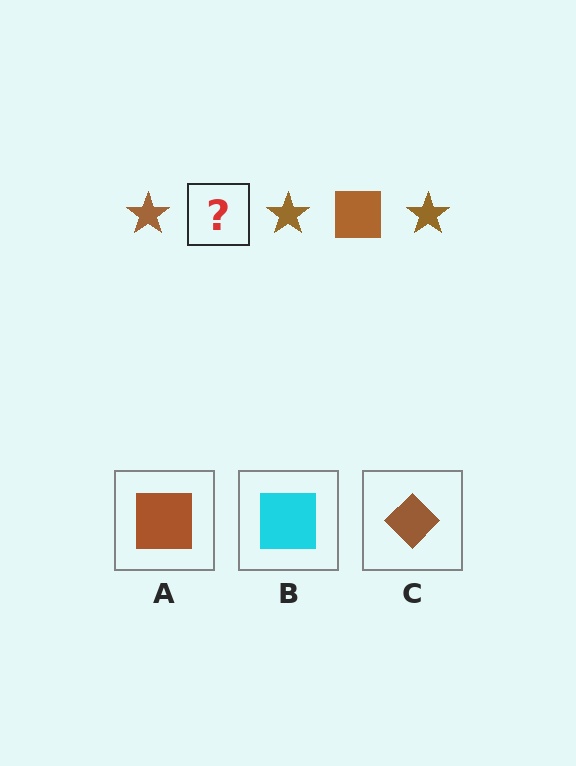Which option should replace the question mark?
Option A.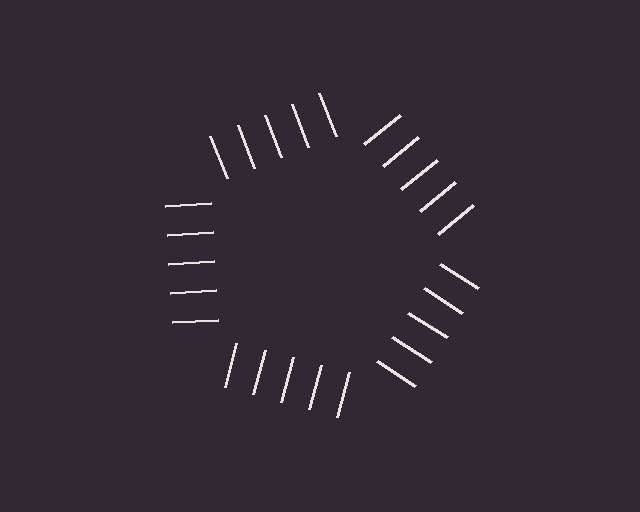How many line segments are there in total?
25 — 5 along each of the 5 edges.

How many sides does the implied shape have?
5 sides — the line-ends trace a pentagon.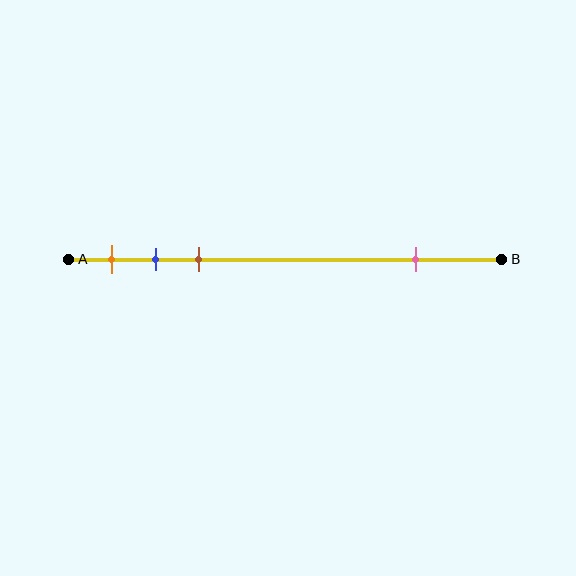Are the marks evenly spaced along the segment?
No, the marks are not evenly spaced.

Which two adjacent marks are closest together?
The blue and brown marks are the closest adjacent pair.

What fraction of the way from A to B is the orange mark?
The orange mark is approximately 10% (0.1) of the way from A to B.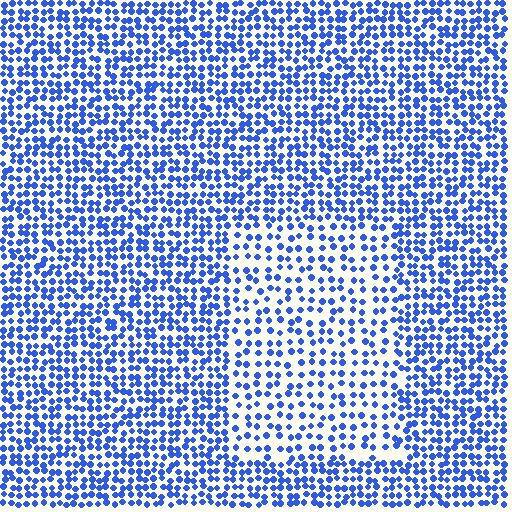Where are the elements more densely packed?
The elements are more densely packed outside the rectangle boundary.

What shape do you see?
I see a rectangle.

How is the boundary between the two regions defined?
The boundary is defined by a change in element density (approximately 1.8x ratio). All elements are the same color, size, and shape.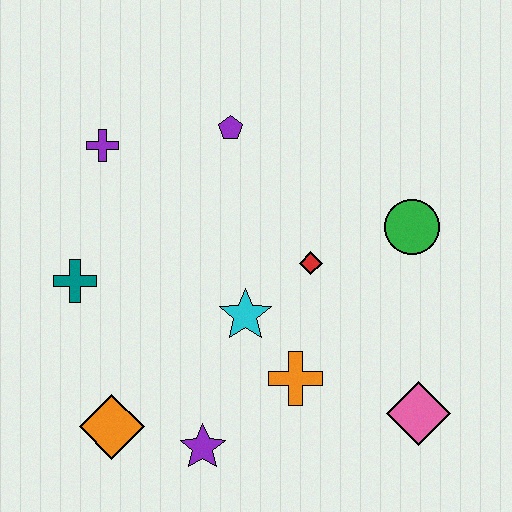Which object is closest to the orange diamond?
The purple star is closest to the orange diamond.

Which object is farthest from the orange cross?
The purple cross is farthest from the orange cross.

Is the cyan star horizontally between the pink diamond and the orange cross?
No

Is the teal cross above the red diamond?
No